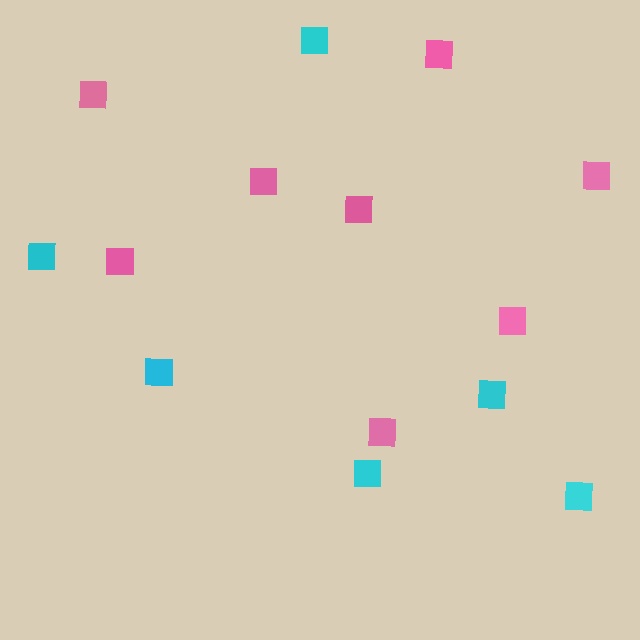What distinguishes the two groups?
There are 2 groups: one group of pink squares (8) and one group of cyan squares (6).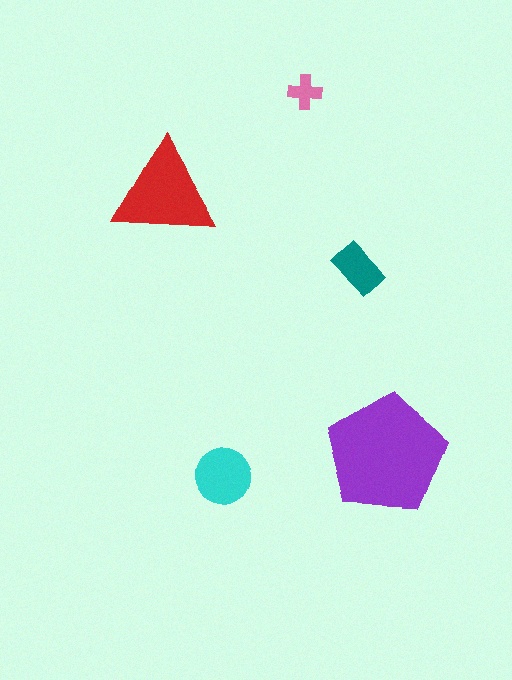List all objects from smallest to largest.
The pink cross, the teal rectangle, the cyan circle, the red triangle, the purple pentagon.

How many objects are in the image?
There are 5 objects in the image.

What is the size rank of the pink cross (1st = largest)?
5th.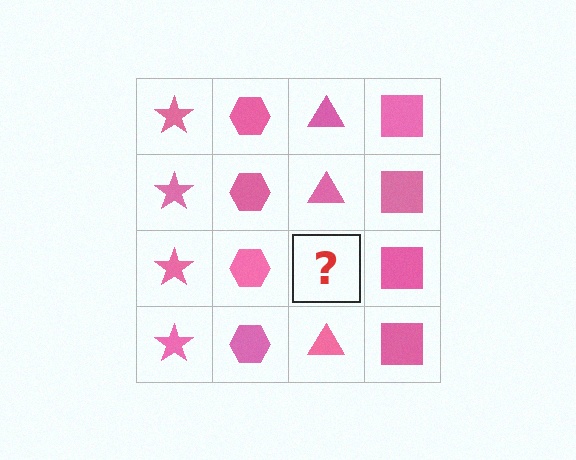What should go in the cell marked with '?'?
The missing cell should contain a pink triangle.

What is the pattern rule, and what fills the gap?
The rule is that each column has a consistent shape. The gap should be filled with a pink triangle.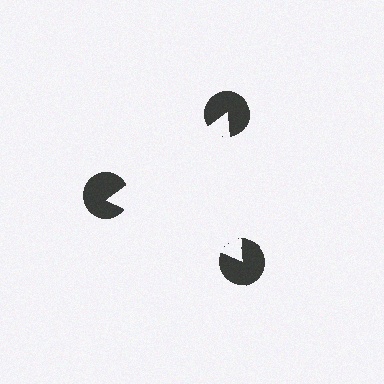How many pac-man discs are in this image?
There are 3 — one at each vertex of the illusory triangle.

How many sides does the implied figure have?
3 sides.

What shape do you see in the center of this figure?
An illusory triangle — its edges are inferred from the aligned wedge cuts in the pac-man discs, not physically drawn.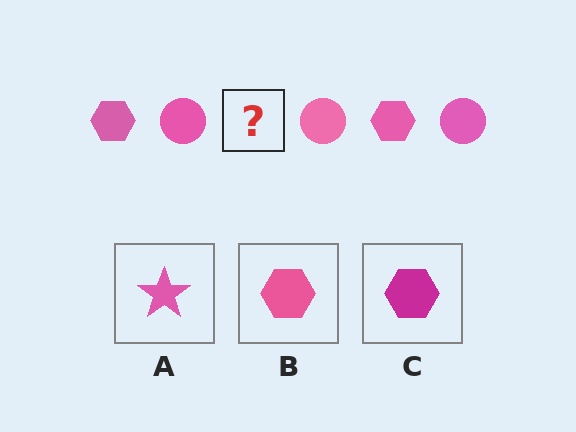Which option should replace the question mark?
Option B.